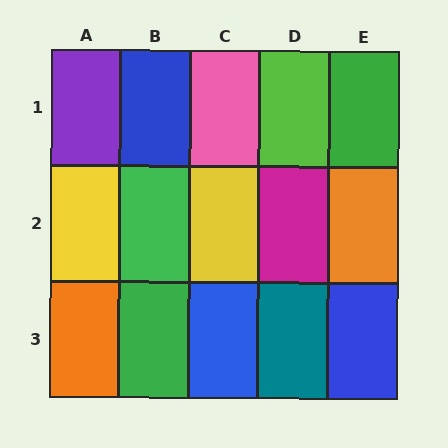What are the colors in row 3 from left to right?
Orange, green, blue, teal, blue.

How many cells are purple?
1 cell is purple.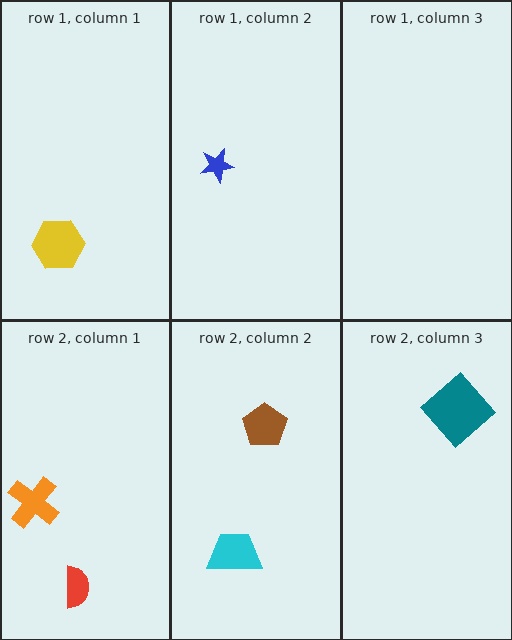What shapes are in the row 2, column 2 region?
The cyan trapezoid, the brown pentagon.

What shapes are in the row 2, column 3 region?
The teal diamond.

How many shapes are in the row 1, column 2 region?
1.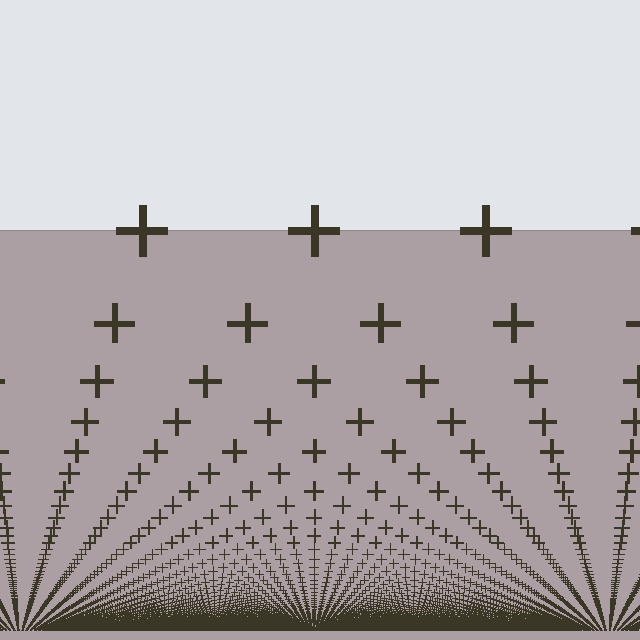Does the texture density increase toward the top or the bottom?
Density increases toward the bottom.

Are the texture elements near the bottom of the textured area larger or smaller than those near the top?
Smaller. The gradient is inverted — elements near the bottom are smaller and denser.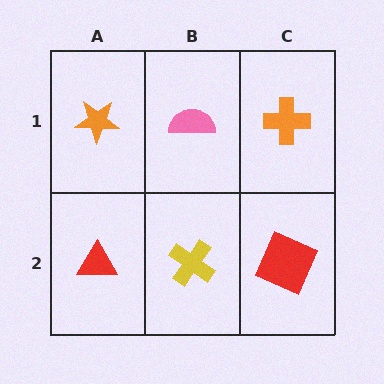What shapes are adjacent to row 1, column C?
A red square (row 2, column C), a pink semicircle (row 1, column B).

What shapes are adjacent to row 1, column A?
A red triangle (row 2, column A), a pink semicircle (row 1, column B).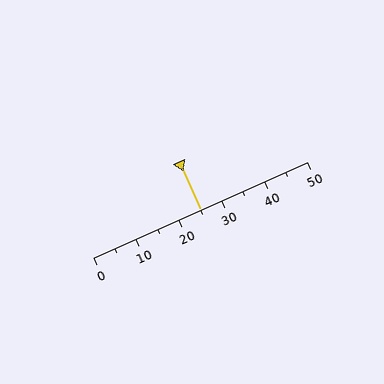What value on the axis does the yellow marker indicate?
The marker indicates approximately 25.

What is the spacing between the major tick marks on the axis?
The major ticks are spaced 10 apart.